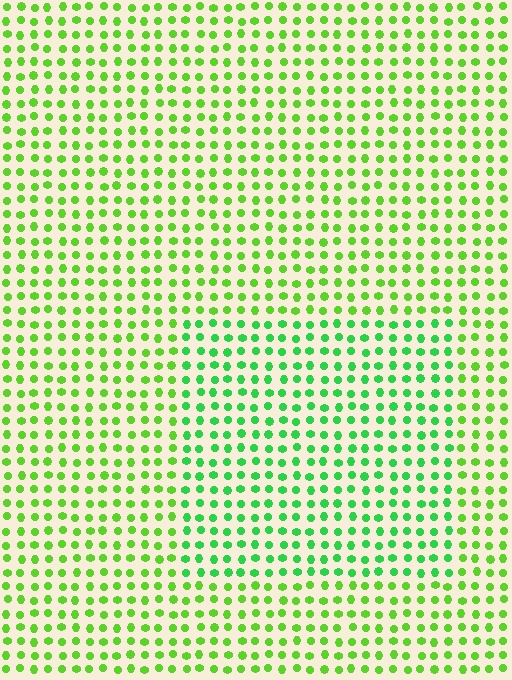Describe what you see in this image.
The image is filled with small lime elements in a uniform arrangement. A rectangle-shaped region is visible where the elements are tinted to a slightly different hue, forming a subtle color boundary.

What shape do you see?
I see a rectangle.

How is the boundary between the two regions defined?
The boundary is defined purely by a slight shift in hue (about 28 degrees). Spacing, size, and orientation are identical on both sides.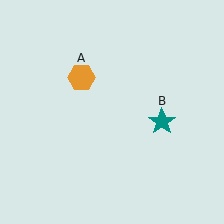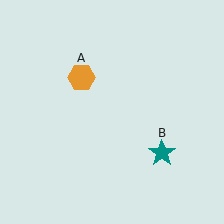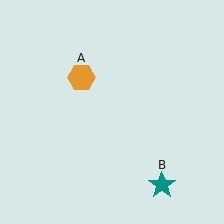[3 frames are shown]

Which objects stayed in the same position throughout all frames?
Orange hexagon (object A) remained stationary.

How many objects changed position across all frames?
1 object changed position: teal star (object B).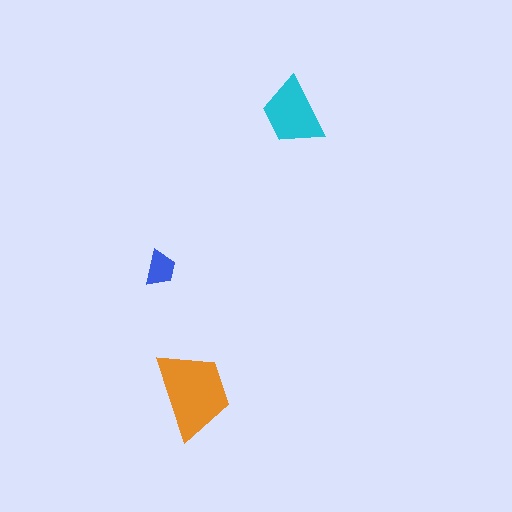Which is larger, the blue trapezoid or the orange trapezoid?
The orange one.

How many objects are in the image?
There are 3 objects in the image.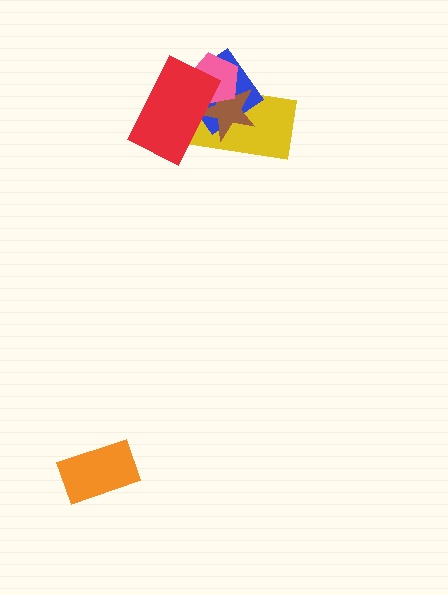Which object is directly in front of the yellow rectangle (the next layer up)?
The blue diamond is directly in front of the yellow rectangle.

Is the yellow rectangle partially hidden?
Yes, it is partially covered by another shape.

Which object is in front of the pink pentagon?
The red rectangle is in front of the pink pentagon.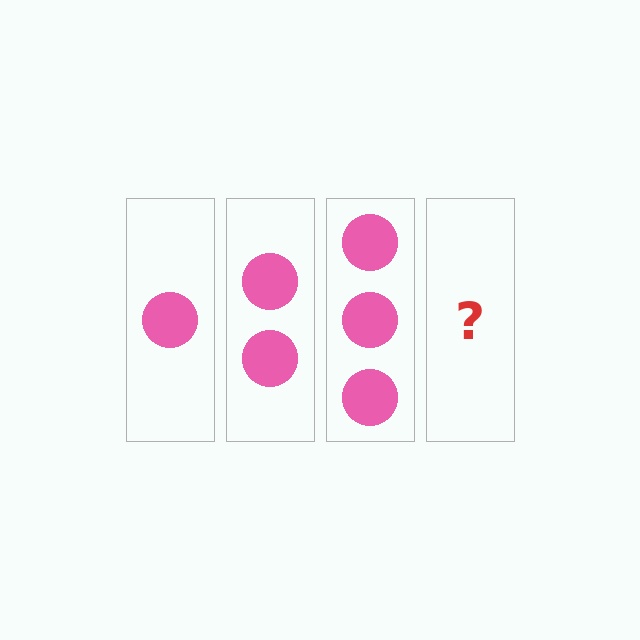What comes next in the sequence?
The next element should be 4 circles.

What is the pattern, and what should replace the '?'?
The pattern is that each step adds one more circle. The '?' should be 4 circles.